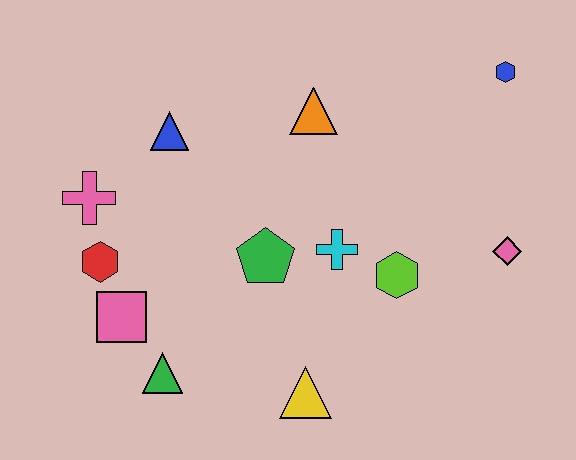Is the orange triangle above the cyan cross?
Yes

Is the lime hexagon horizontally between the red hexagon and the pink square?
No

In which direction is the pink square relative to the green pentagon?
The pink square is to the left of the green pentagon.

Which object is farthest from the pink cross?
The blue hexagon is farthest from the pink cross.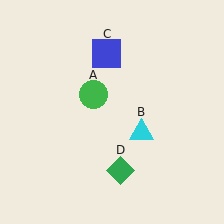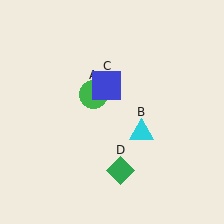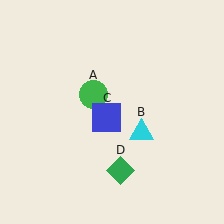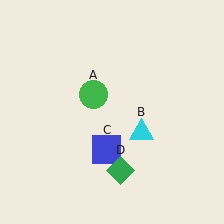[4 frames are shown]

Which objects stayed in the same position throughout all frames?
Green circle (object A) and cyan triangle (object B) and green diamond (object D) remained stationary.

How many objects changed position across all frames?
1 object changed position: blue square (object C).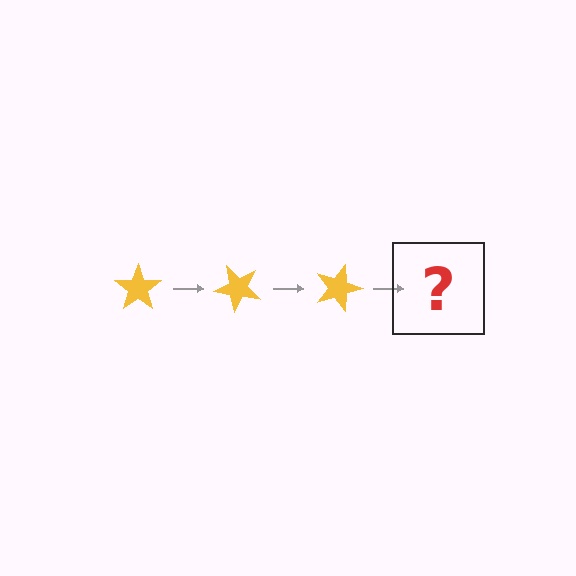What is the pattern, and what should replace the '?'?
The pattern is that the star rotates 45 degrees each step. The '?' should be a yellow star rotated 135 degrees.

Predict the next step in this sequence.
The next step is a yellow star rotated 135 degrees.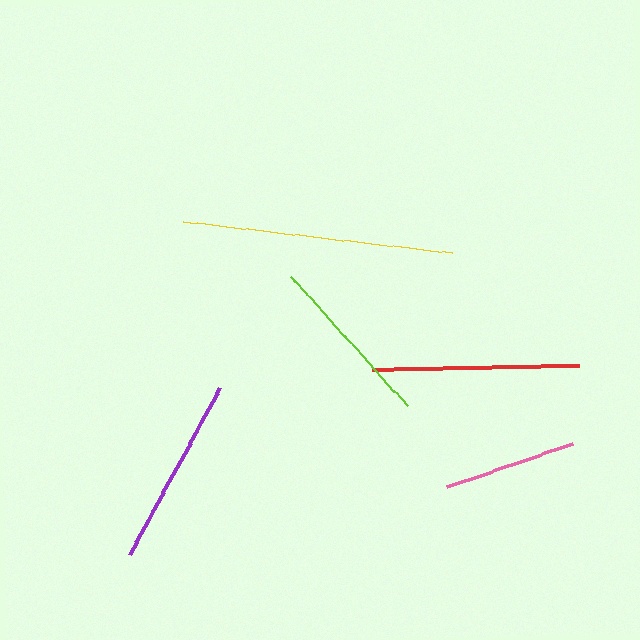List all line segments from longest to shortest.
From longest to shortest: yellow, red, purple, lime, pink.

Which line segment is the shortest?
The pink line is the shortest at approximately 133 pixels.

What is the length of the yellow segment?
The yellow segment is approximately 270 pixels long.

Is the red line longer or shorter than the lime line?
The red line is longer than the lime line.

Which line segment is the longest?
The yellow line is the longest at approximately 270 pixels.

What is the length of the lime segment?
The lime segment is approximately 174 pixels long.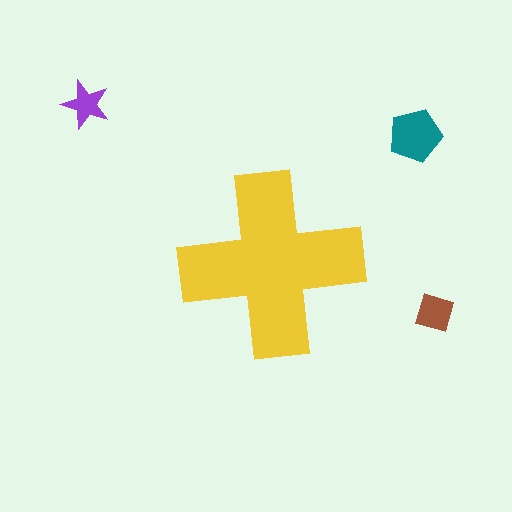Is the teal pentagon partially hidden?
No, the teal pentagon is fully visible.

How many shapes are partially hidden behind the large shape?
0 shapes are partially hidden.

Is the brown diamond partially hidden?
No, the brown diamond is fully visible.